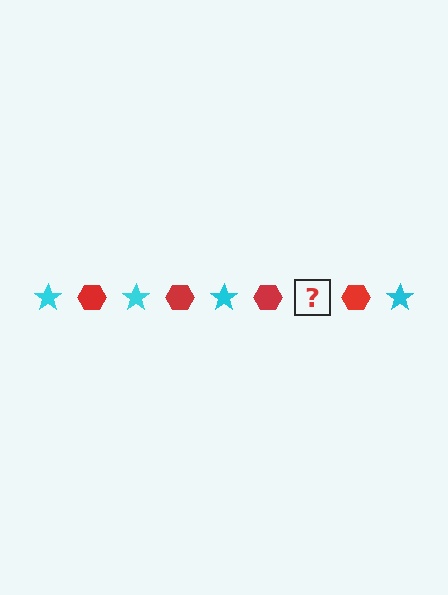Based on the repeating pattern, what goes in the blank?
The blank should be a cyan star.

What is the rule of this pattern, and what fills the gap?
The rule is that the pattern alternates between cyan star and red hexagon. The gap should be filled with a cyan star.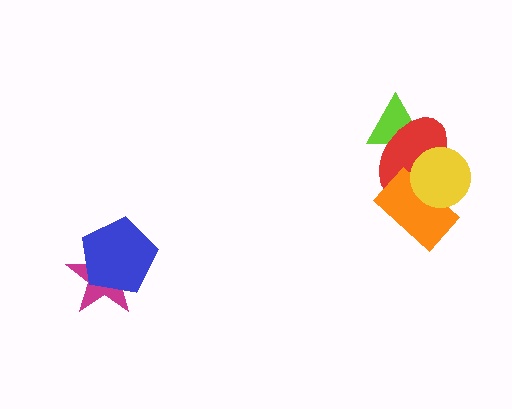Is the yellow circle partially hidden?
No, no other shape covers it.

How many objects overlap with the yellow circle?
2 objects overlap with the yellow circle.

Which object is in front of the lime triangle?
The red ellipse is in front of the lime triangle.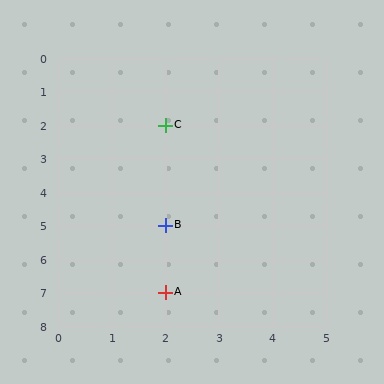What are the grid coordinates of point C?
Point C is at grid coordinates (2, 2).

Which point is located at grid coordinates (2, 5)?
Point B is at (2, 5).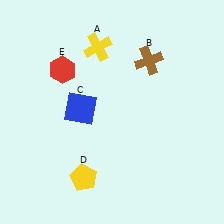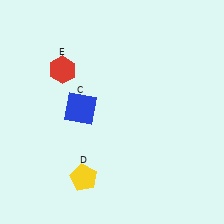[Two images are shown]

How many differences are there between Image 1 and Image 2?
There are 2 differences between the two images.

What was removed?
The yellow cross (A), the brown cross (B) were removed in Image 2.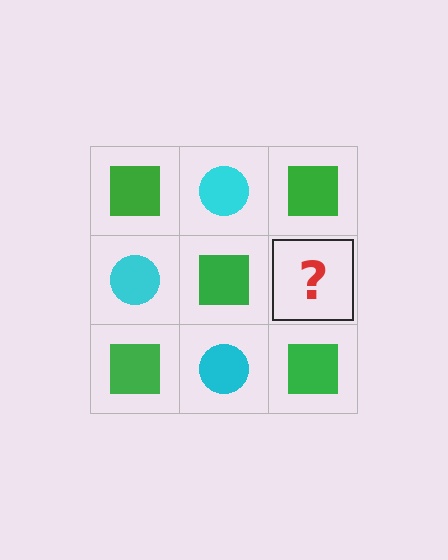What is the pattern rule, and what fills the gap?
The rule is that it alternates green square and cyan circle in a checkerboard pattern. The gap should be filled with a cyan circle.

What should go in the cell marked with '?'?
The missing cell should contain a cyan circle.